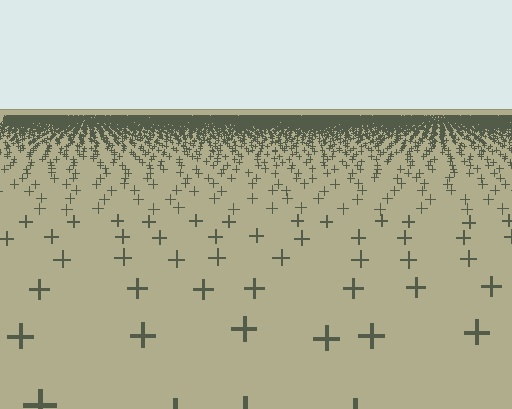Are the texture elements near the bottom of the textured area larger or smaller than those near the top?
Larger. Near the bottom, elements are closer to the viewer and appear at a bigger on-screen size.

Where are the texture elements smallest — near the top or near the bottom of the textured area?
Near the top.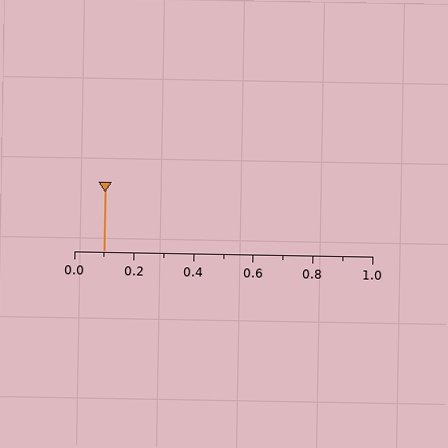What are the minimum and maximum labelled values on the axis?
The axis runs from 0.0 to 1.0.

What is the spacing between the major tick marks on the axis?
The major ticks are spaced 0.2 apart.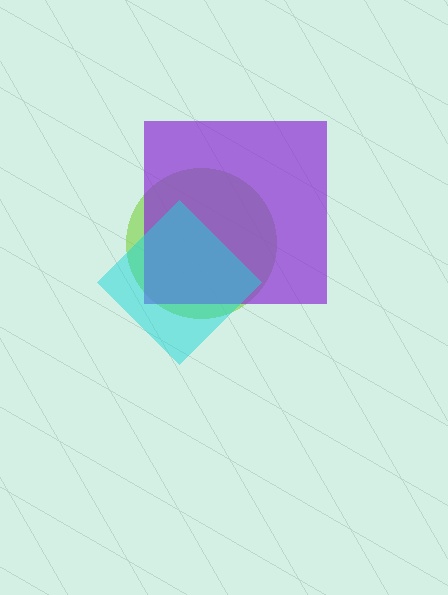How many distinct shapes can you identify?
There are 3 distinct shapes: a lime circle, a purple square, a cyan diamond.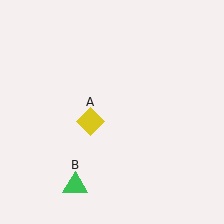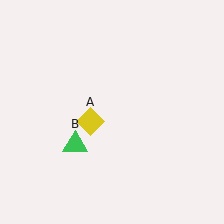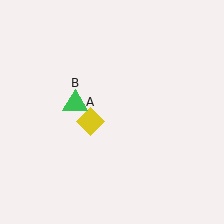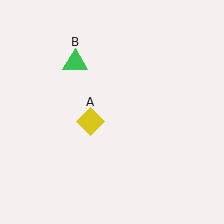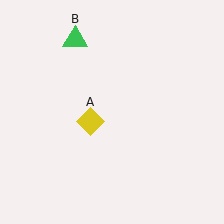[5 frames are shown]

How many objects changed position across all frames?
1 object changed position: green triangle (object B).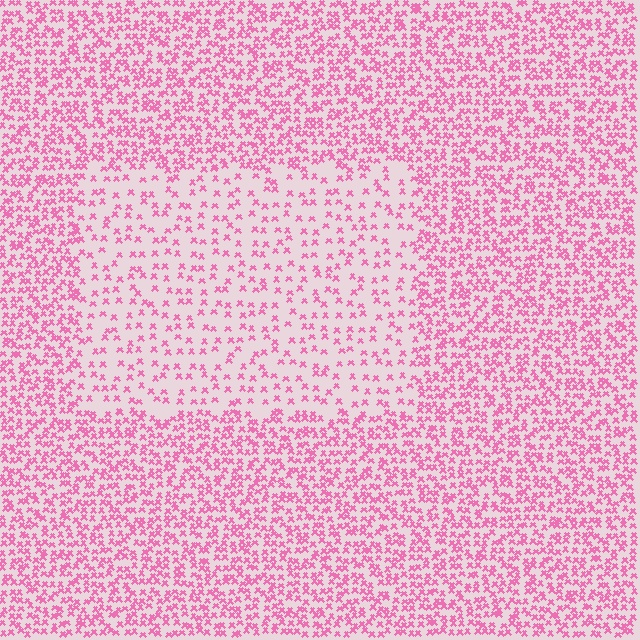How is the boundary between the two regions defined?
The boundary is defined by a change in element density (approximately 2.3x ratio). All elements are the same color, size, and shape.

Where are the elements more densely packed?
The elements are more densely packed outside the rectangle boundary.